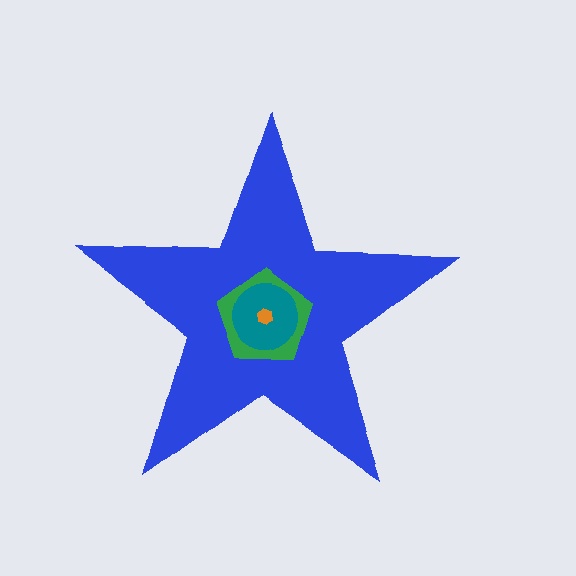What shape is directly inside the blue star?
The green pentagon.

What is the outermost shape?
The blue star.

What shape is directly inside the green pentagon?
The teal circle.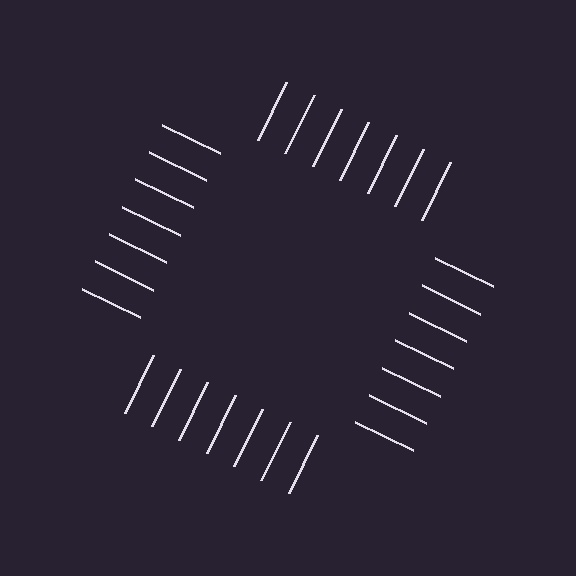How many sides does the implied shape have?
4 sides — the line-ends trace a square.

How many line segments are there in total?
28 — 7 along each of the 4 edges.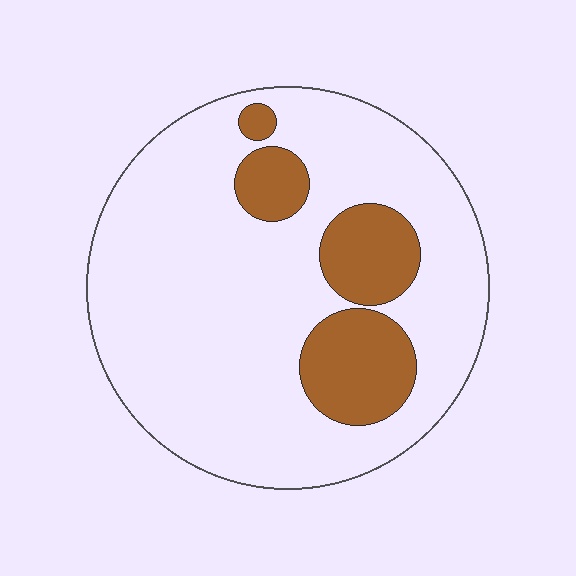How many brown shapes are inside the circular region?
4.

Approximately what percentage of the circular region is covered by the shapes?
Approximately 20%.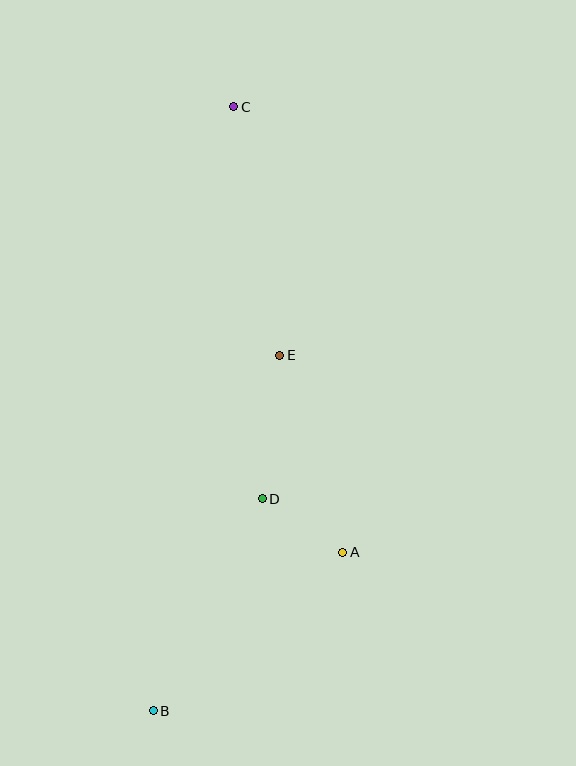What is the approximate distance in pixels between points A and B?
The distance between A and B is approximately 247 pixels.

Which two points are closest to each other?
Points A and D are closest to each other.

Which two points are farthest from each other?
Points B and C are farthest from each other.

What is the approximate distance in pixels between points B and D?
The distance between B and D is approximately 239 pixels.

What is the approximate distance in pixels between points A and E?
The distance between A and E is approximately 207 pixels.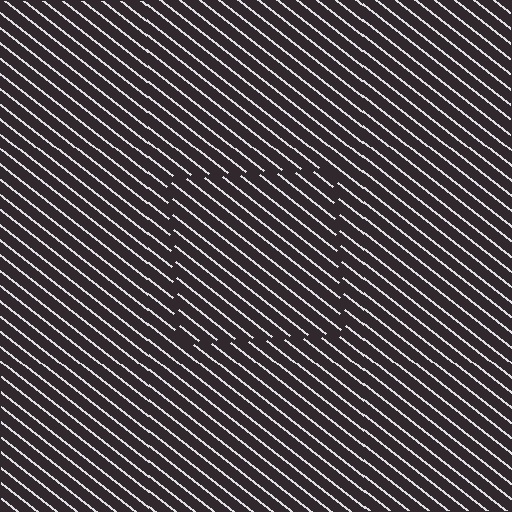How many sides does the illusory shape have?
4 sides — the line-ends trace a square.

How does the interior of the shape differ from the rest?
The interior of the shape contains the same grating, shifted by half a period — the contour is defined by the phase discontinuity where line-ends from the inner and outer gratings abut.